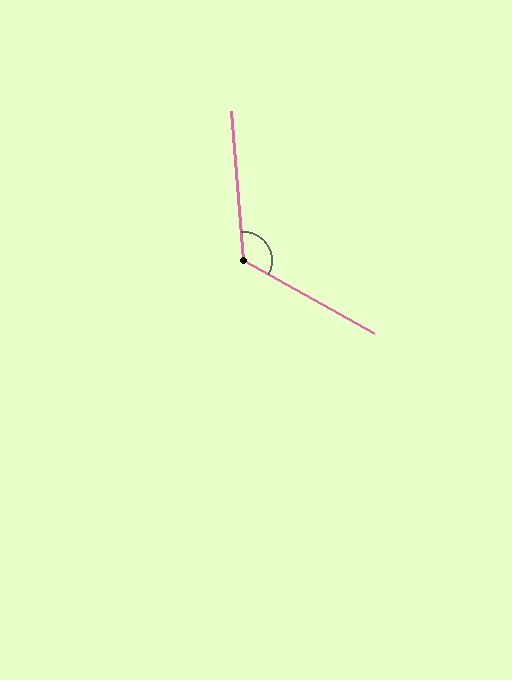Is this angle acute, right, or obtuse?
It is obtuse.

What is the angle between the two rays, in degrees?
Approximately 124 degrees.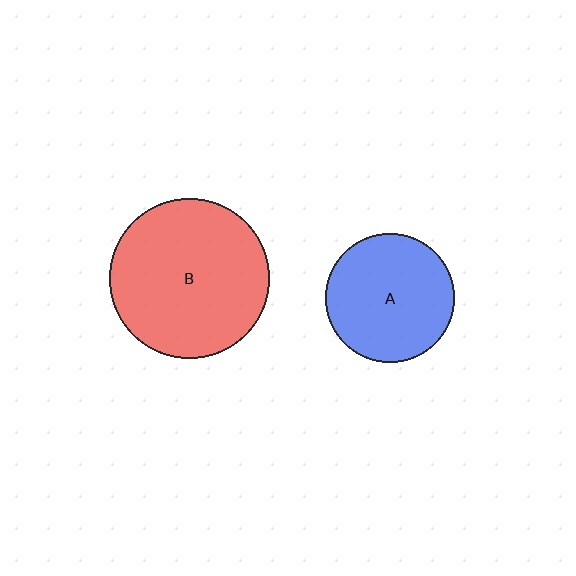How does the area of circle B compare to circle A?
Approximately 1.5 times.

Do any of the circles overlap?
No, none of the circles overlap.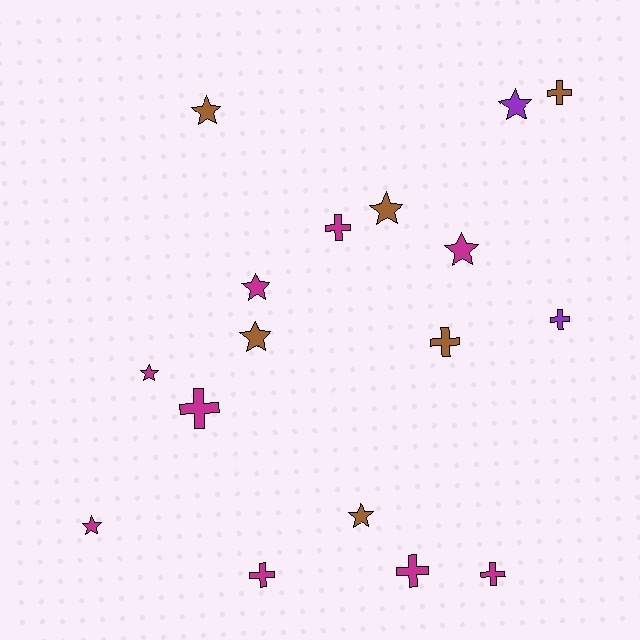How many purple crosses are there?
There is 1 purple cross.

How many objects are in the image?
There are 17 objects.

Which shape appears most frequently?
Star, with 9 objects.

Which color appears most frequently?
Magenta, with 9 objects.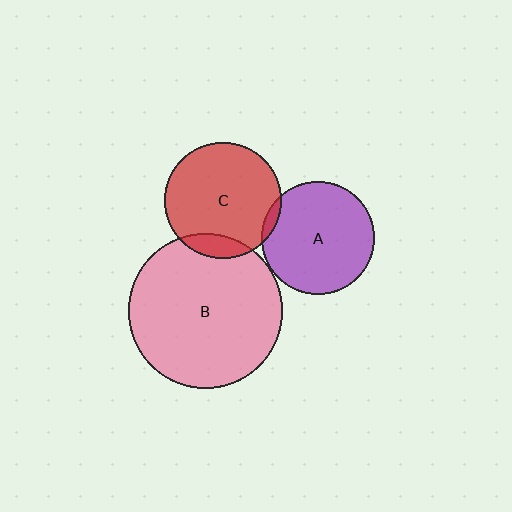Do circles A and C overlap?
Yes.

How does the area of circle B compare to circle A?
Approximately 1.9 times.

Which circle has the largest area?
Circle B (pink).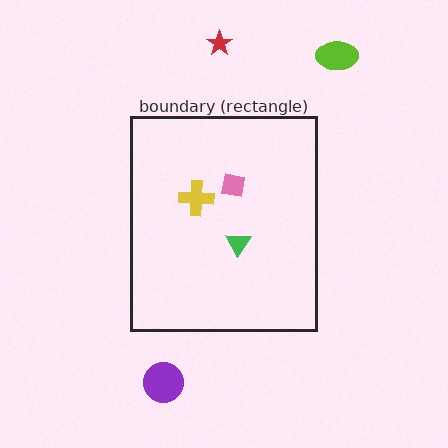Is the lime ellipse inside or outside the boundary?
Outside.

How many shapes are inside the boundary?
3 inside, 3 outside.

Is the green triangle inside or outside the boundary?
Inside.